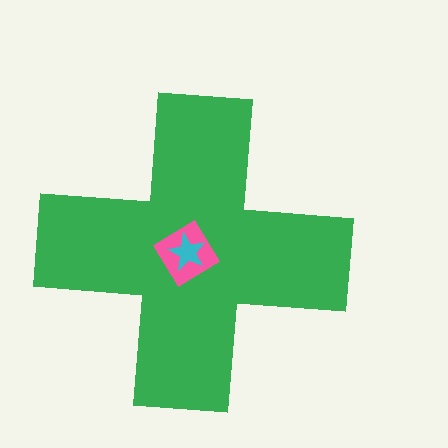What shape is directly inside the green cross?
The pink diamond.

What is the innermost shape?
The cyan star.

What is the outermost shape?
The green cross.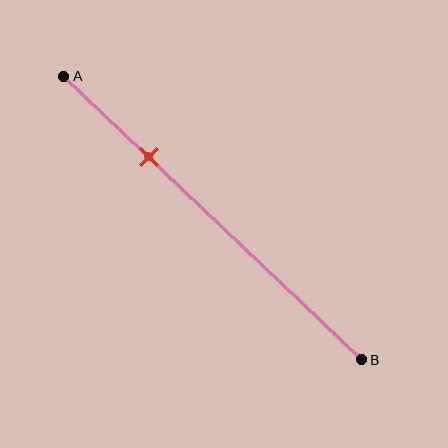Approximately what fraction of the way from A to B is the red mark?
The red mark is approximately 30% of the way from A to B.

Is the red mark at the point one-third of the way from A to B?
No, the mark is at about 30% from A, not at the 33% one-third point.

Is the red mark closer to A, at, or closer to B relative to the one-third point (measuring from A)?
The red mark is closer to point A than the one-third point of segment AB.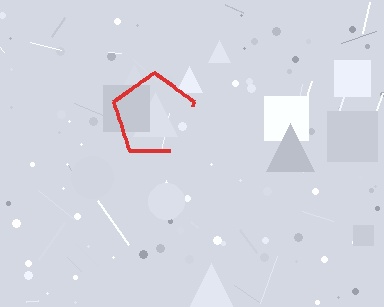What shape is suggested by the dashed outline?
The dashed outline suggests a pentagon.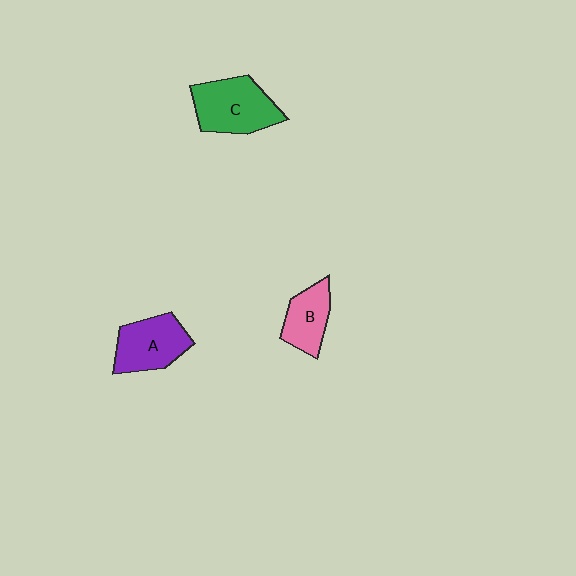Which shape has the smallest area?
Shape B (pink).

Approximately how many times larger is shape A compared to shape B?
Approximately 1.3 times.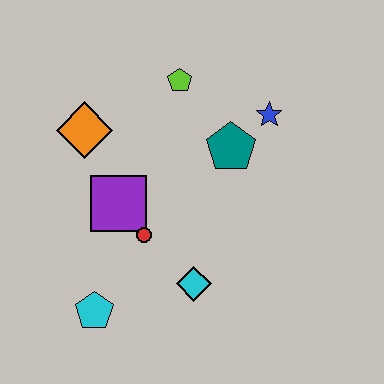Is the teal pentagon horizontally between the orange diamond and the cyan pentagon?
No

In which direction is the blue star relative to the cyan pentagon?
The blue star is above the cyan pentagon.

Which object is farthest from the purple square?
The blue star is farthest from the purple square.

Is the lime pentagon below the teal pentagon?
No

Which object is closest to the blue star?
The teal pentagon is closest to the blue star.